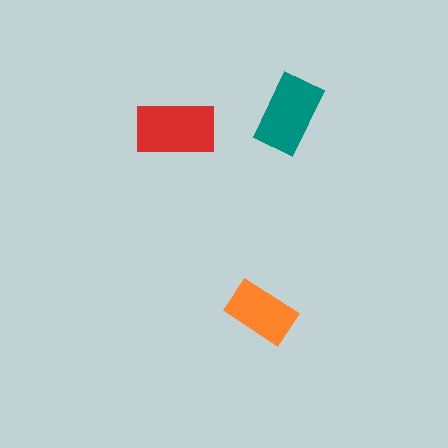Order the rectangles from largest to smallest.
the red one, the teal one, the orange one.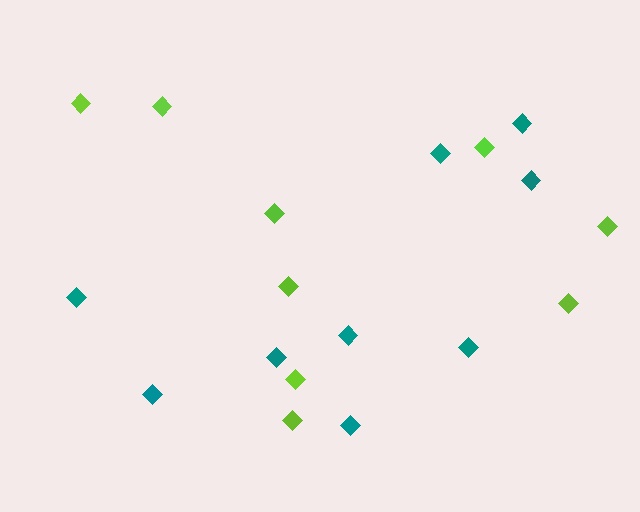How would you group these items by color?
There are 2 groups: one group of teal diamonds (9) and one group of lime diamonds (9).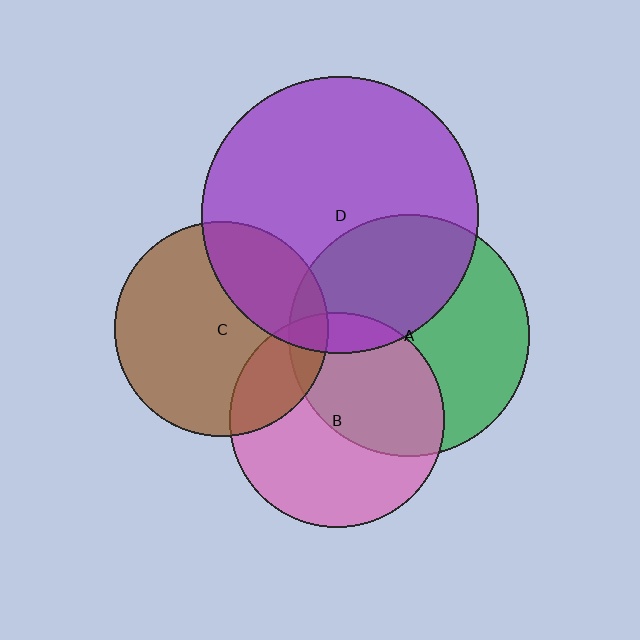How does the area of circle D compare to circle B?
Approximately 1.7 times.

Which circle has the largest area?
Circle D (purple).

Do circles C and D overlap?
Yes.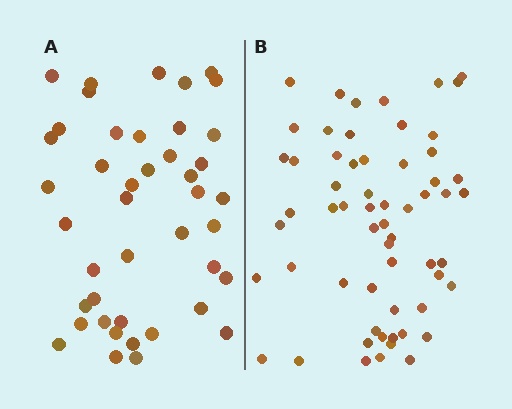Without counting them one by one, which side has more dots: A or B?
Region B (the right region) has more dots.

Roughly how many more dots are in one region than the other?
Region B has approximately 15 more dots than region A.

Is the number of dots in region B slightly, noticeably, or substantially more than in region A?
Region B has noticeably more, but not dramatically so. The ratio is roughly 1.4 to 1.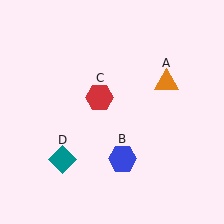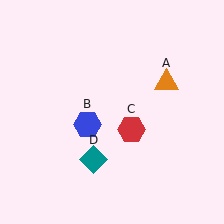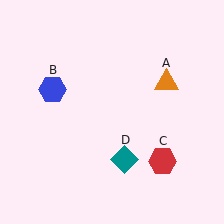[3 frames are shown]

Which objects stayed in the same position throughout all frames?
Orange triangle (object A) remained stationary.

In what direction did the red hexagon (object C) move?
The red hexagon (object C) moved down and to the right.